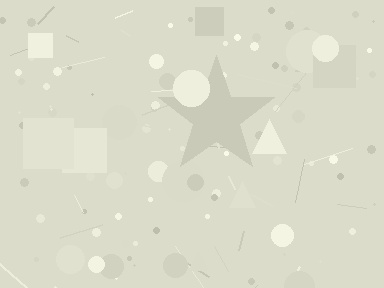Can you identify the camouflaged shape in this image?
The camouflaged shape is a star.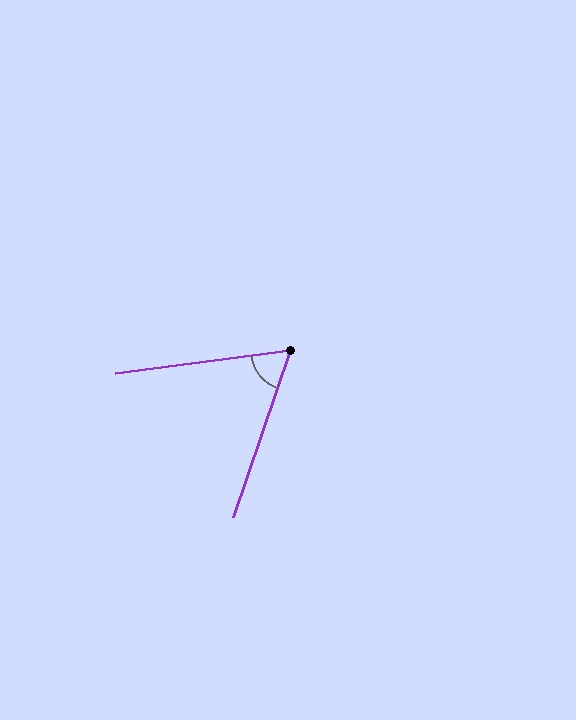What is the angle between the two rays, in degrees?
Approximately 64 degrees.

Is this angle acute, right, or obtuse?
It is acute.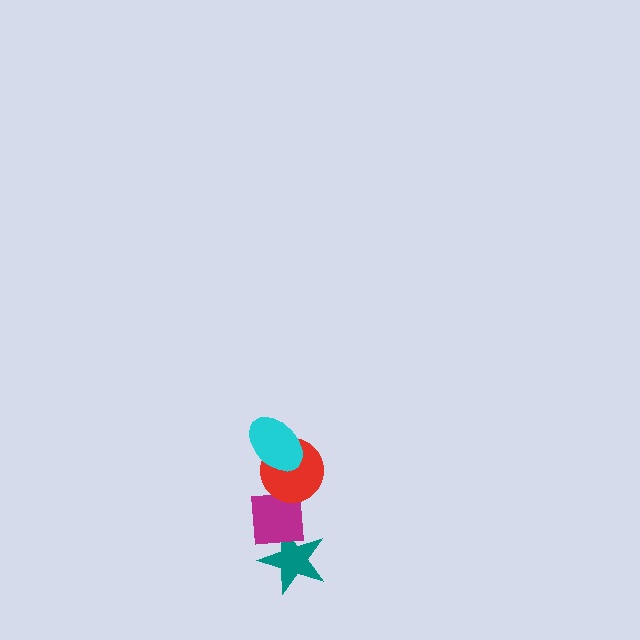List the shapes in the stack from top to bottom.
From top to bottom: the cyan ellipse, the red circle, the magenta square, the teal star.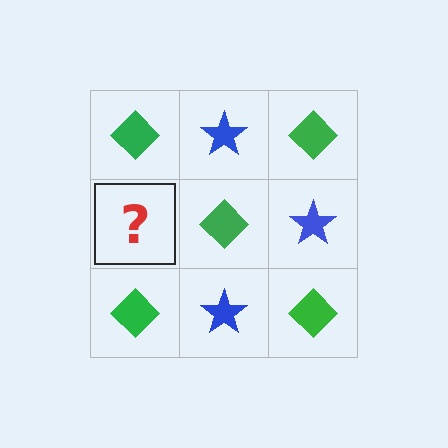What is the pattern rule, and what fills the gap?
The rule is that it alternates green diamond and blue star in a checkerboard pattern. The gap should be filled with a blue star.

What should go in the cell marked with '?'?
The missing cell should contain a blue star.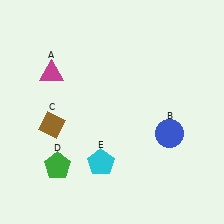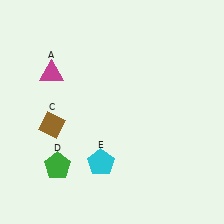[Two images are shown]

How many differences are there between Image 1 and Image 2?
There is 1 difference between the two images.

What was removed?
The blue circle (B) was removed in Image 2.